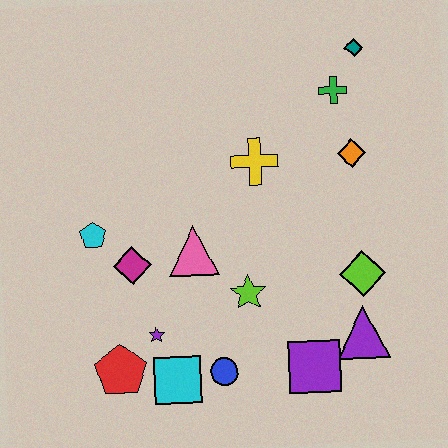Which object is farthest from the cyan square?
The teal diamond is farthest from the cyan square.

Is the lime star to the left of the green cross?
Yes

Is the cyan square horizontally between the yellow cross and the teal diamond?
No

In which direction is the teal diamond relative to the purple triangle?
The teal diamond is above the purple triangle.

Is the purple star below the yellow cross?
Yes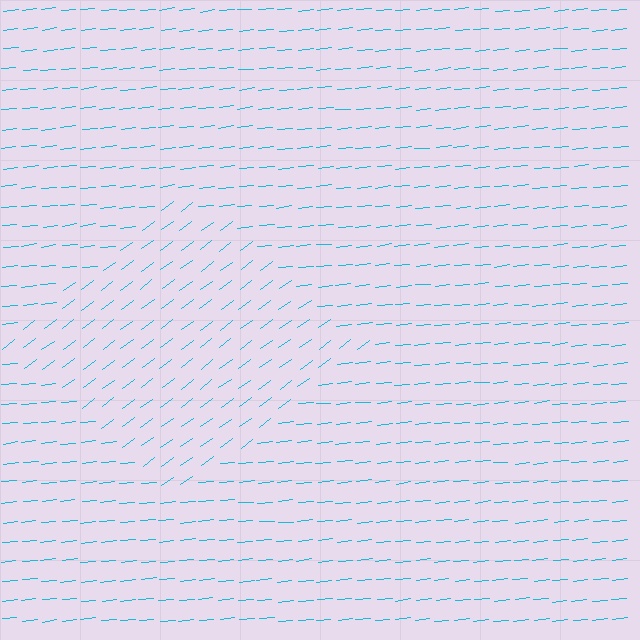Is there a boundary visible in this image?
Yes, there is a texture boundary formed by a change in line orientation.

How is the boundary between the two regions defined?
The boundary is defined purely by a change in line orientation (approximately 31 degrees difference). All lines are the same color and thickness.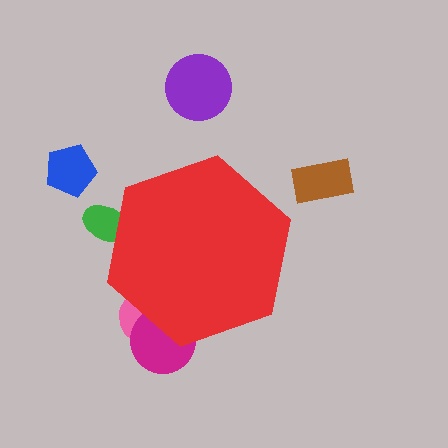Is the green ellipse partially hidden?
Yes, the green ellipse is partially hidden behind the red hexagon.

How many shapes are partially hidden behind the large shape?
3 shapes are partially hidden.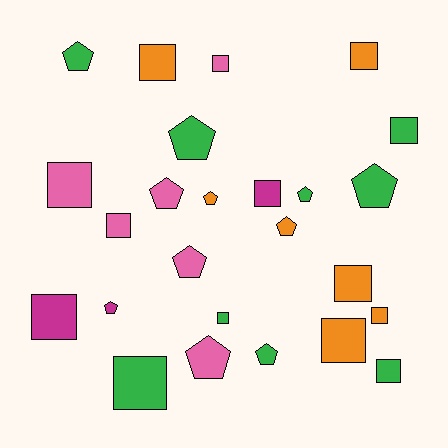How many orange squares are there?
There are 5 orange squares.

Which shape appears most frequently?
Square, with 14 objects.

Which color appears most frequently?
Green, with 9 objects.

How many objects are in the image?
There are 25 objects.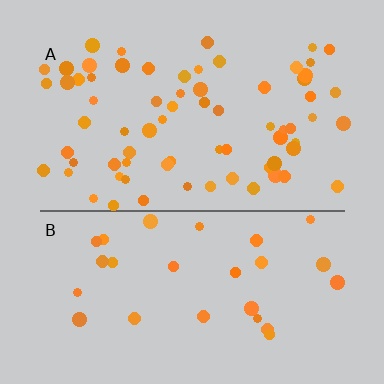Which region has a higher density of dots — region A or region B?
A (the top).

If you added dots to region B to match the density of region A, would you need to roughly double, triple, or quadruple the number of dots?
Approximately triple.